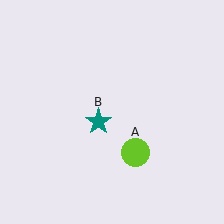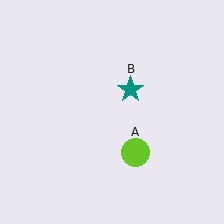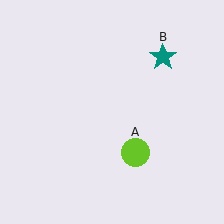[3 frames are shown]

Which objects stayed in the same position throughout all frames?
Lime circle (object A) remained stationary.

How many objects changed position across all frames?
1 object changed position: teal star (object B).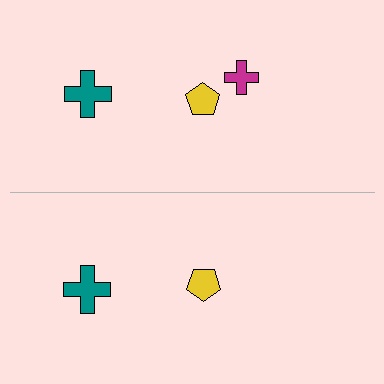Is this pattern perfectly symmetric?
No, the pattern is not perfectly symmetric. A magenta cross is missing from the bottom side.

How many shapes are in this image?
There are 5 shapes in this image.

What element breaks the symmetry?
A magenta cross is missing from the bottom side.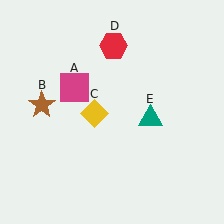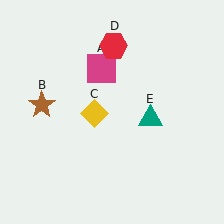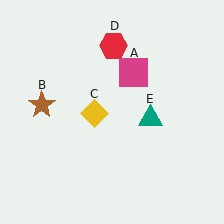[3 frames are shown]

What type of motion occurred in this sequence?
The magenta square (object A) rotated clockwise around the center of the scene.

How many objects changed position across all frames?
1 object changed position: magenta square (object A).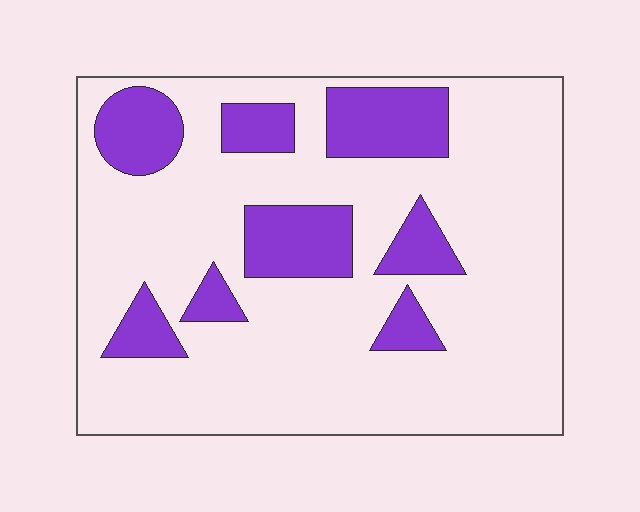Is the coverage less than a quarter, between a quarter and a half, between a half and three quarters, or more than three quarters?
Less than a quarter.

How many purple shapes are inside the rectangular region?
8.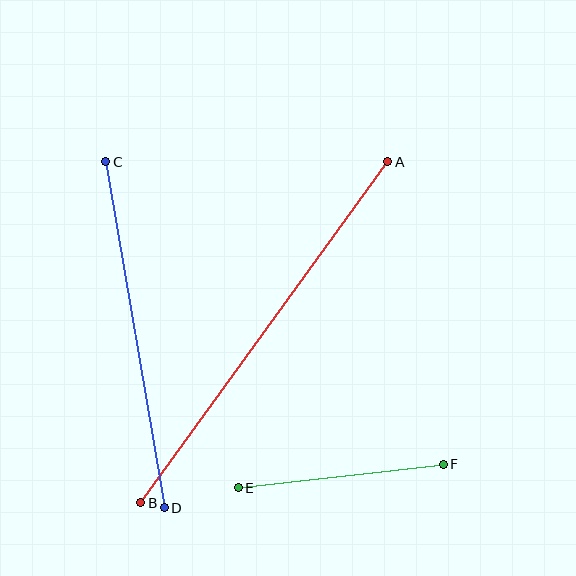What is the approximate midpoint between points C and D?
The midpoint is at approximately (135, 335) pixels.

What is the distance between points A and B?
The distance is approximately 421 pixels.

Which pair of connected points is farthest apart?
Points A and B are farthest apart.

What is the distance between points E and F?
The distance is approximately 206 pixels.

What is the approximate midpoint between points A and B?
The midpoint is at approximately (264, 332) pixels.